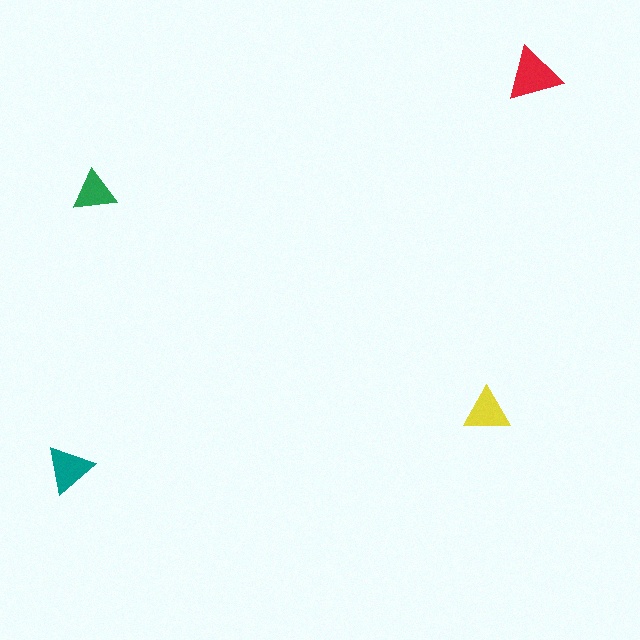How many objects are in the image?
There are 4 objects in the image.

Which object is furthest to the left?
The teal triangle is leftmost.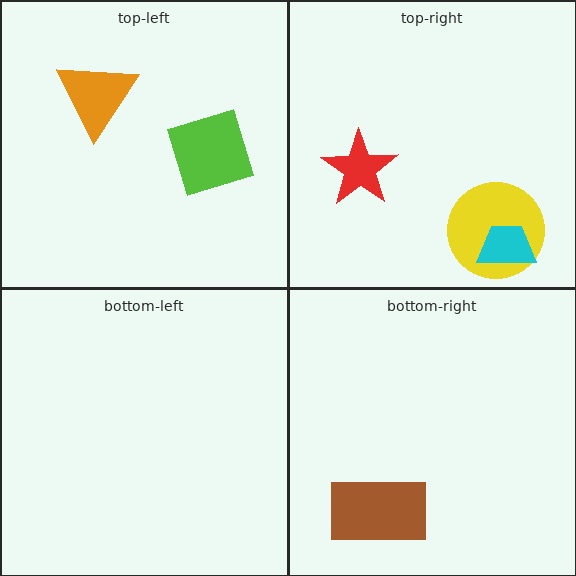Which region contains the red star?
The top-right region.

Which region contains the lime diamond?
The top-left region.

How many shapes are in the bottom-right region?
1.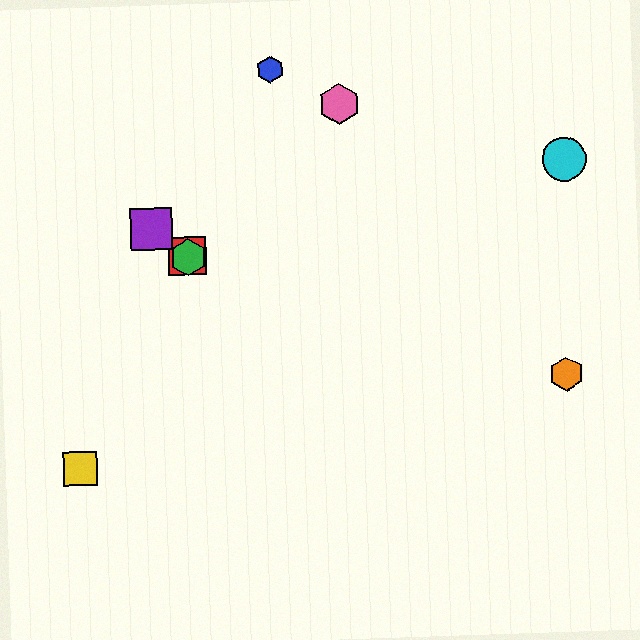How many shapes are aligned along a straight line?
3 shapes (the red square, the green hexagon, the purple square) are aligned along a straight line.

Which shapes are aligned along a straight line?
The red square, the green hexagon, the purple square are aligned along a straight line.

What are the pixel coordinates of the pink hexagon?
The pink hexagon is at (339, 104).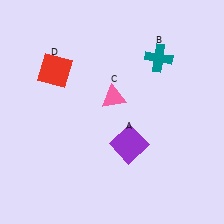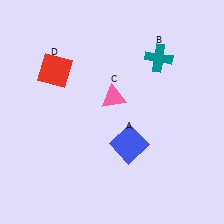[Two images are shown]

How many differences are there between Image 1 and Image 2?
There is 1 difference between the two images.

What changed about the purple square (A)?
In Image 1, A is purple. In Image 2, it changed to blue.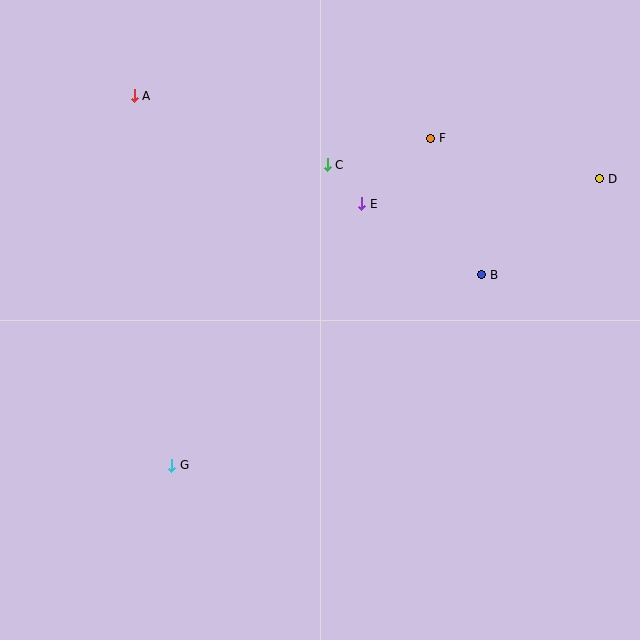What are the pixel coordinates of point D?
Point D is at (600, 179).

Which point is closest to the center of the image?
Point E at (362, 204) is closest to the center.